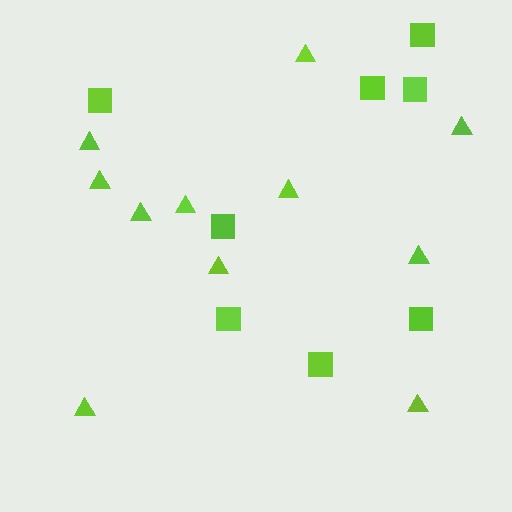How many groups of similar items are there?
There are 2 groups: one group of triangles (11) and one group of squares (8).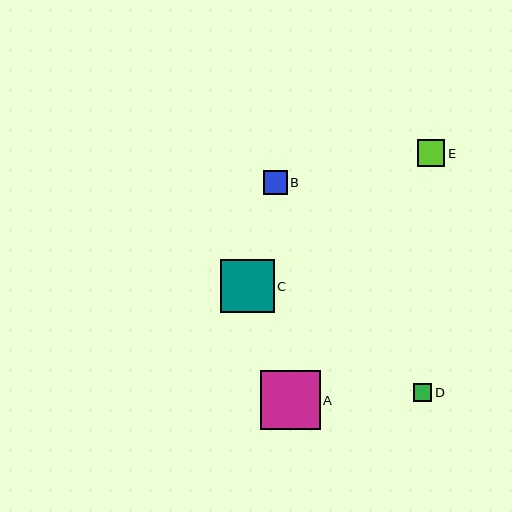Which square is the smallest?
Square D is the smallest with a size of approximately 19 pixels.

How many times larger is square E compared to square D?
Square E is approximately 1.5 times the size of square D.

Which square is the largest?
Square A is the largest with a size of approximately 59 pixels.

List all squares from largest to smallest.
From largest to smallest: A, C, E, B, D.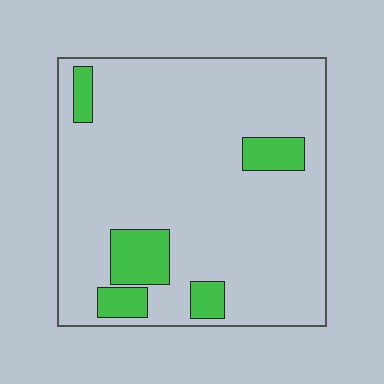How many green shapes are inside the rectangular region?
5.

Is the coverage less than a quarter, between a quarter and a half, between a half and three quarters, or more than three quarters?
Less than a quarter.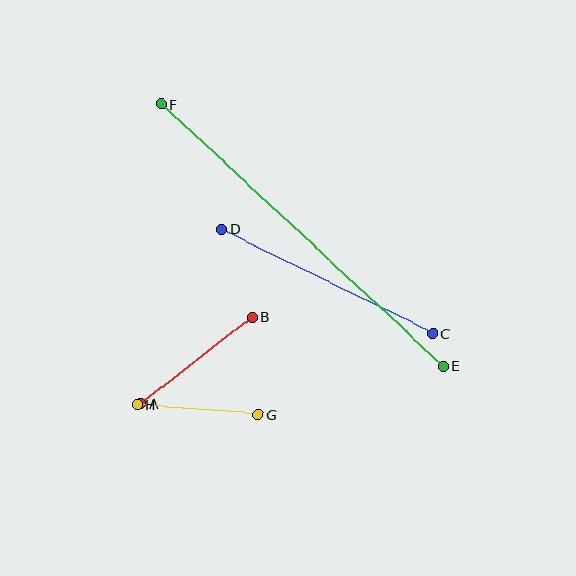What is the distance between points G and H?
The distance is approximately 122 pixels.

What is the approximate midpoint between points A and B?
The midpoint is at approximately (196, 360) pixels.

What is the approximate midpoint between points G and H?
The midpoint is at approximately (198, 410) pixels.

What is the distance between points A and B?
The distance is approximately 141 pixels.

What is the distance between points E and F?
The distance is approximately 385 pixels.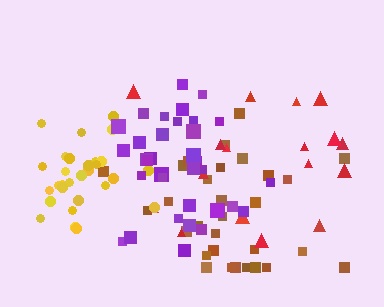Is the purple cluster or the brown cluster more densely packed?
Purple.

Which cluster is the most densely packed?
Purple.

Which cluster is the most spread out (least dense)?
Red.